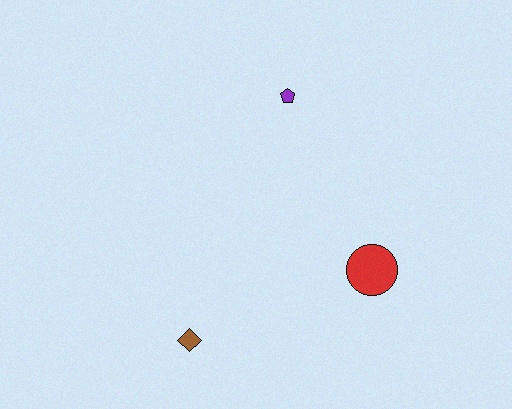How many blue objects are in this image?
There are no blue objects.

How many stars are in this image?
There are no stars.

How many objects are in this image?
There are 3 objects.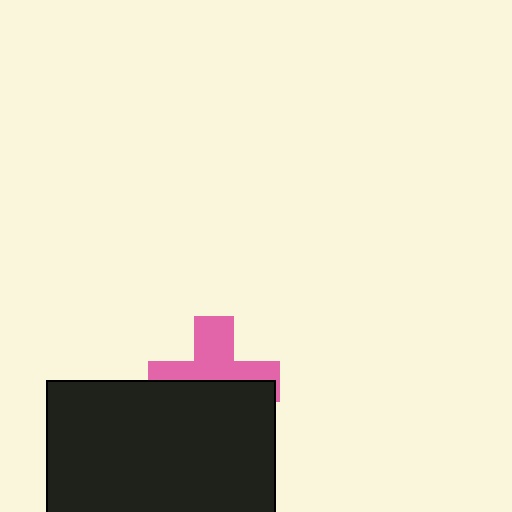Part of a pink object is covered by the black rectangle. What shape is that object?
It is a cross.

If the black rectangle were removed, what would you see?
You would see the complete pink cross.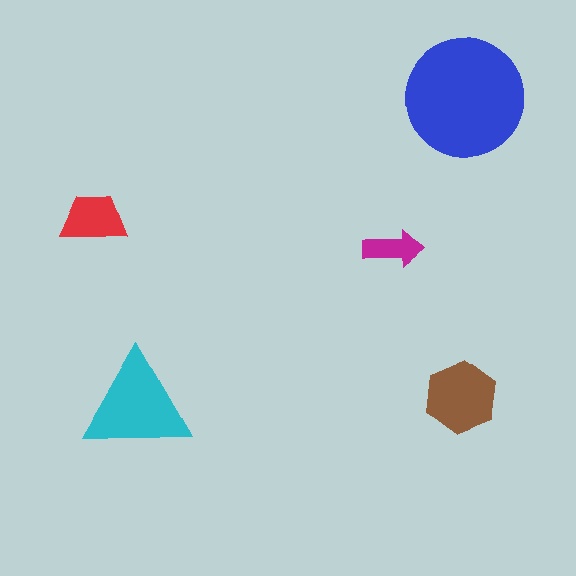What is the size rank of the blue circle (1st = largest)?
1st.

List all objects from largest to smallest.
The blue circle, the cyan triangle, the brown hexagon, the red trapezoid, the magenta arrow.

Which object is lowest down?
The cyan triangle is bottommost.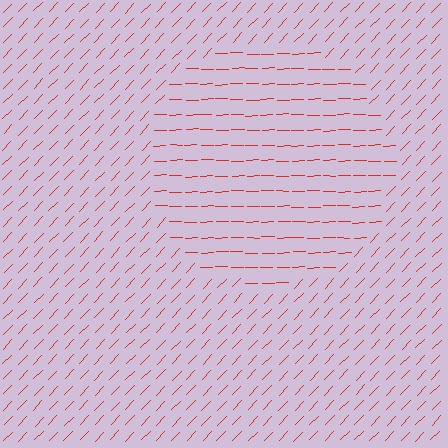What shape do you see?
I see a circle.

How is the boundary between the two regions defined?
The boundary is defined purely by a change in line orientation (approximately 45 degrees difference). All lines are the same color and thickness.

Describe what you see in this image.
The image is filled with small red line segments. A circle region in the image has lines oriented differently from the surrounding lines, creating a visible texture boundary.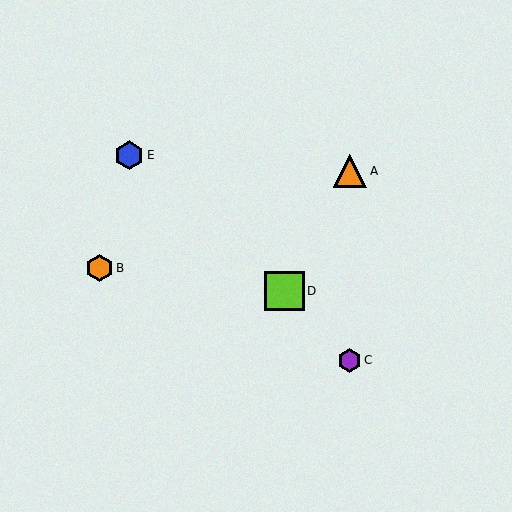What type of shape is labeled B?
Shape B is an orange hexagon.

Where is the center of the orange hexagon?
The center of the orange hexagon is at (99, 268).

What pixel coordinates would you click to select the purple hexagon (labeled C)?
Click at (349, 360) to select the purple hexagon C.